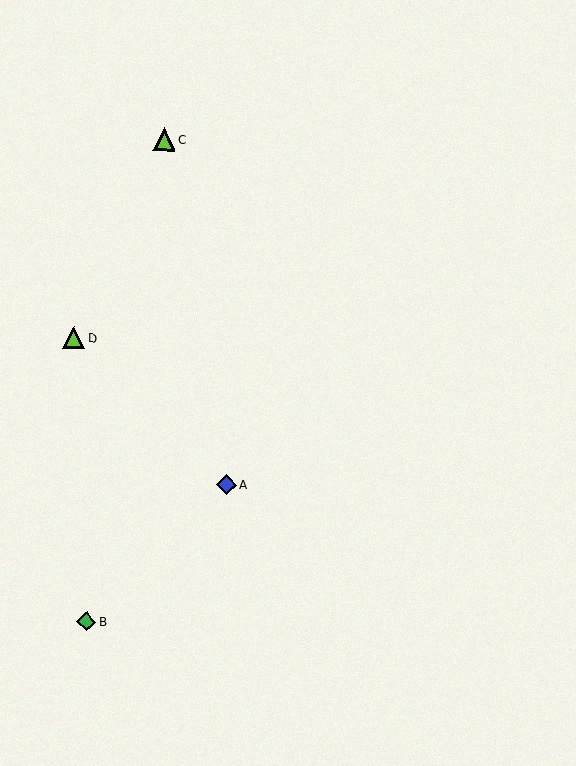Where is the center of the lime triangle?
The center of the lime triangle is at (164, 139).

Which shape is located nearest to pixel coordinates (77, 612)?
The green diamond (labeled B) at (86, 622) is nearest to that location.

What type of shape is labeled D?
Shape D is a lime triangle.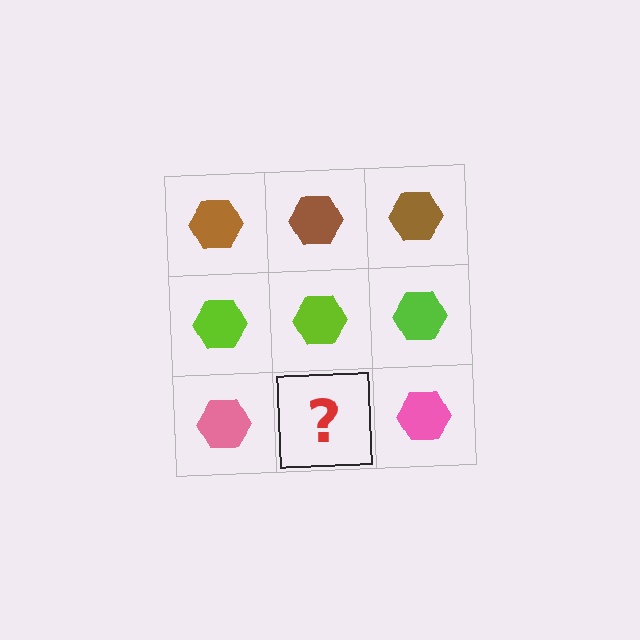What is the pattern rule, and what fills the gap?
The rule is that each row has a consistent color. The gap should be filled with a pink hexagon.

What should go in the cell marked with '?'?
The missing cell should contain a pink hexagon.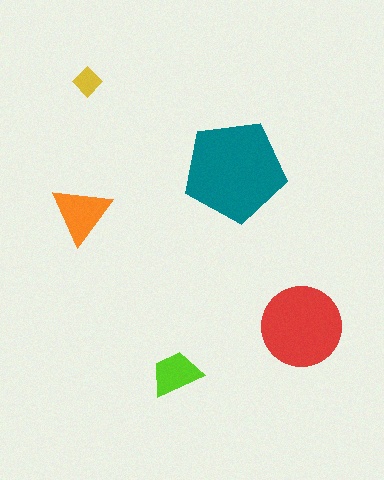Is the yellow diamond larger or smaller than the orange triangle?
Smaller.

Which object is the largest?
The teal pentagon.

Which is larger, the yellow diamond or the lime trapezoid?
The lime trapezoid.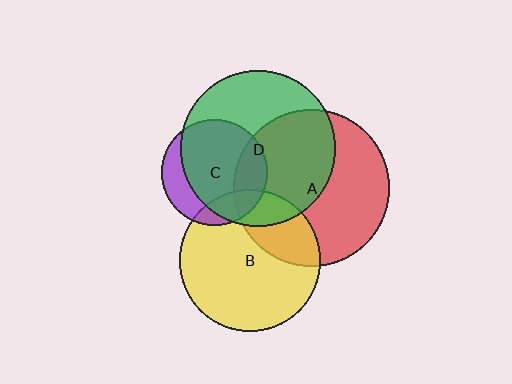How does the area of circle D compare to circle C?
Approximately 2.1 times.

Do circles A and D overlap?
Yes.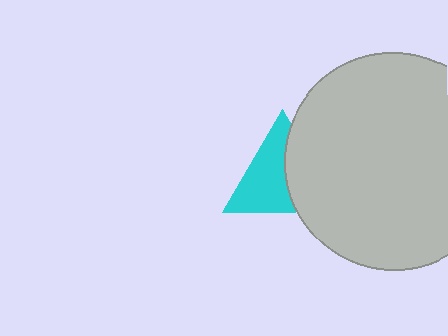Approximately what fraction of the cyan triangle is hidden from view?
Roughly 42% of the cyan triangle is hidden behind the light gray circle.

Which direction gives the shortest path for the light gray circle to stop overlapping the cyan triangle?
Moving right gives the shortest separation.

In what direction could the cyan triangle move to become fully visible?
The cyan triangle could move left. That would shift it out from behind the light gray circle entirely.